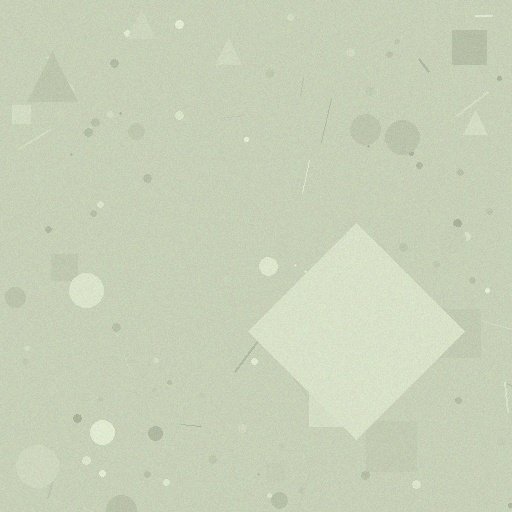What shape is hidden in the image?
A diamond is hidden in the image.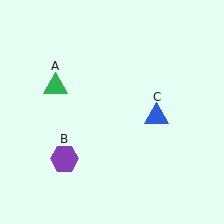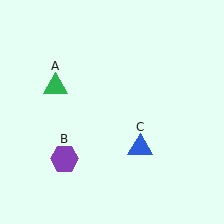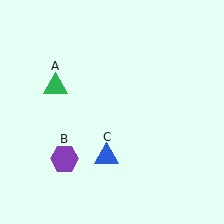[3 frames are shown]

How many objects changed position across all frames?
1 object changed position: blue triangle (object C).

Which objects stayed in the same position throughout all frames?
Green triangle (object A) and purple hexagon (object B) remained stationary.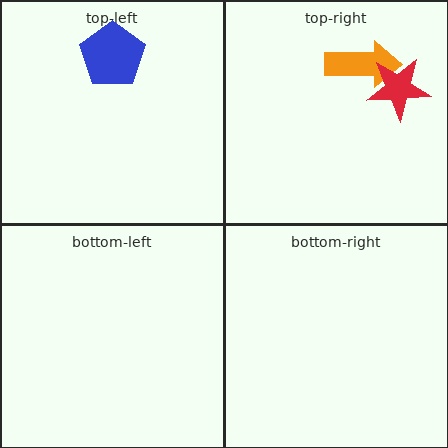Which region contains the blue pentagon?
The top-left region.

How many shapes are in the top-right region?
2.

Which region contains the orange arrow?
The top-right region.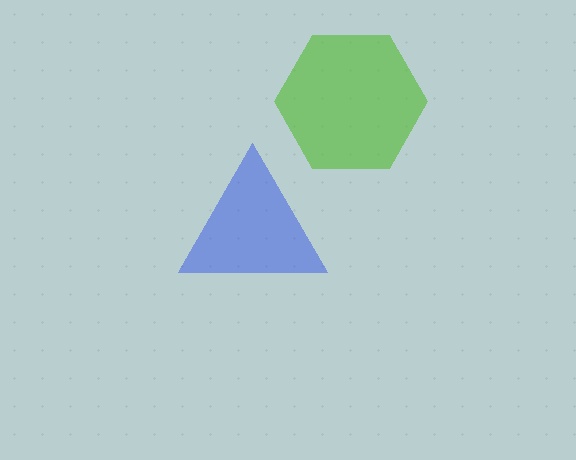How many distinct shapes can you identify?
There are 2 distinct shapes: a lime hexagon, a blue triangle.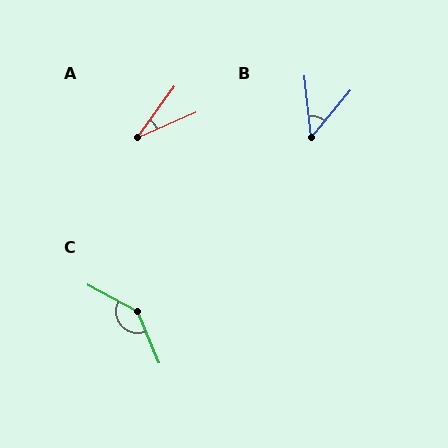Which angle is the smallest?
A, at approximately 30 degrees.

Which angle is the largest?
C, at approximately 141 degrees.